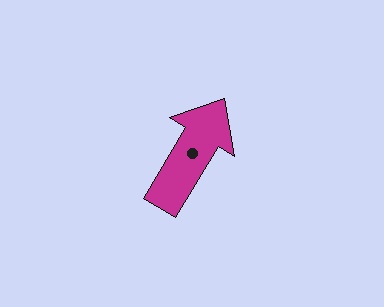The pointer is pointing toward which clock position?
Roughly 1 o'clock.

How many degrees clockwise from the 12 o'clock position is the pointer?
Approximately 31 degrees.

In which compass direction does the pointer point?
Northeast.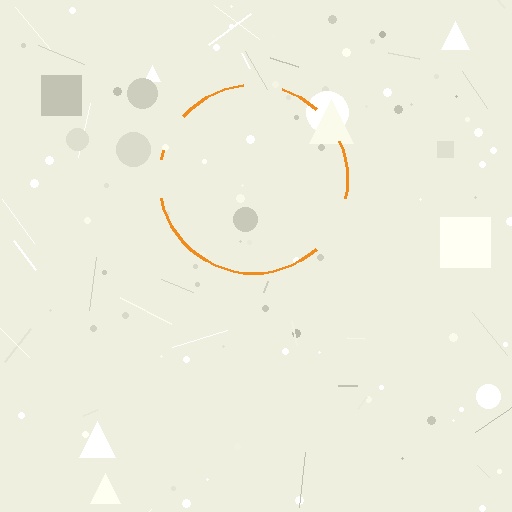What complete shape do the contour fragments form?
The contour fragments form a circle.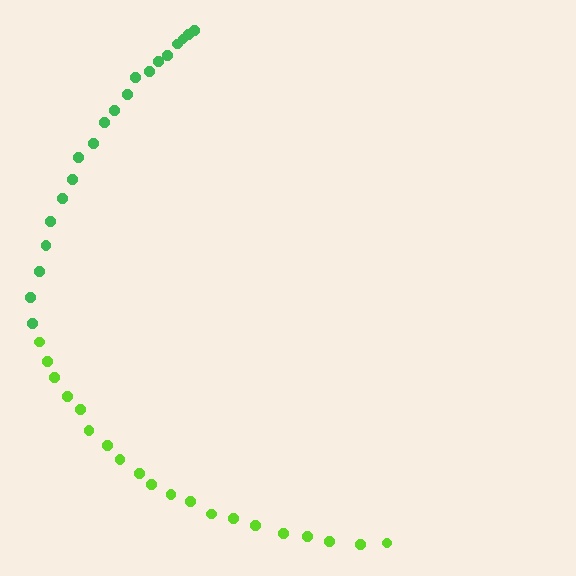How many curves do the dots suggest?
There are 2 distinct paths.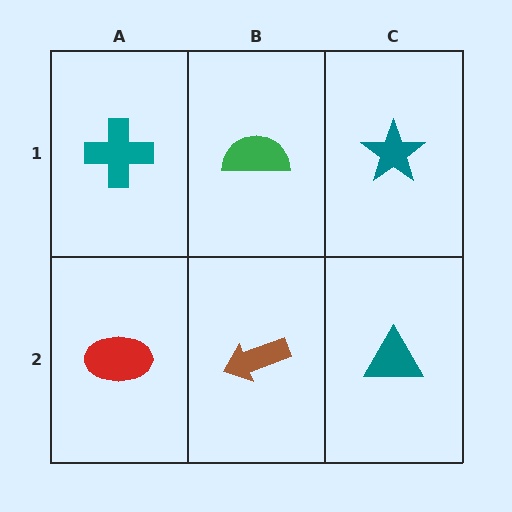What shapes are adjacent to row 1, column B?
A brown arrow (row 2, column B), a teal cross (row 1, column A), a teal star (row 1, column C).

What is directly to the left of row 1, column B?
A teal cross.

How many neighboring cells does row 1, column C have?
2.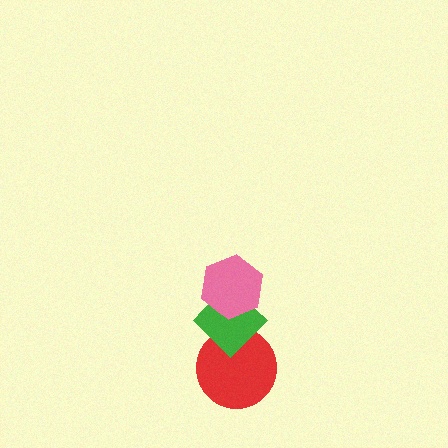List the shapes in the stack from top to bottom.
From top to bottom: the pink hexagon, the green diamond, the red circle.